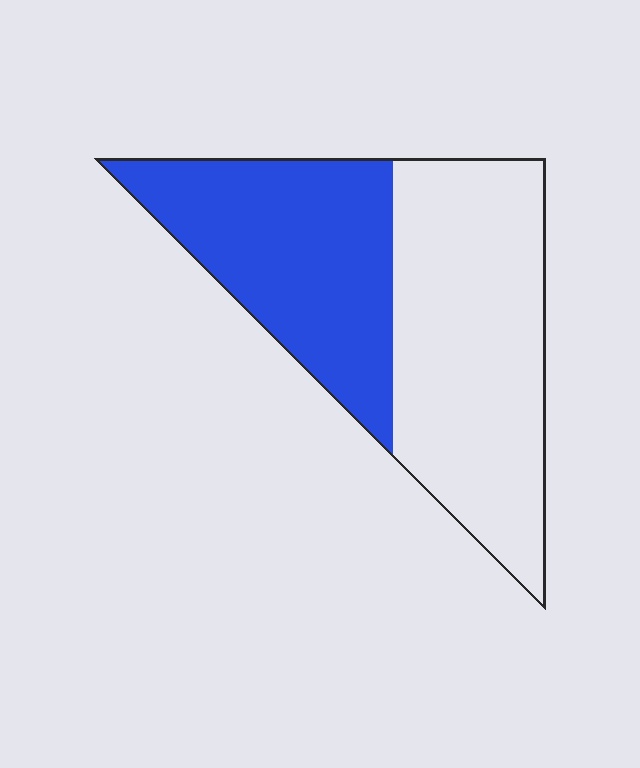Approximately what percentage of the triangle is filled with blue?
Approximately 45%.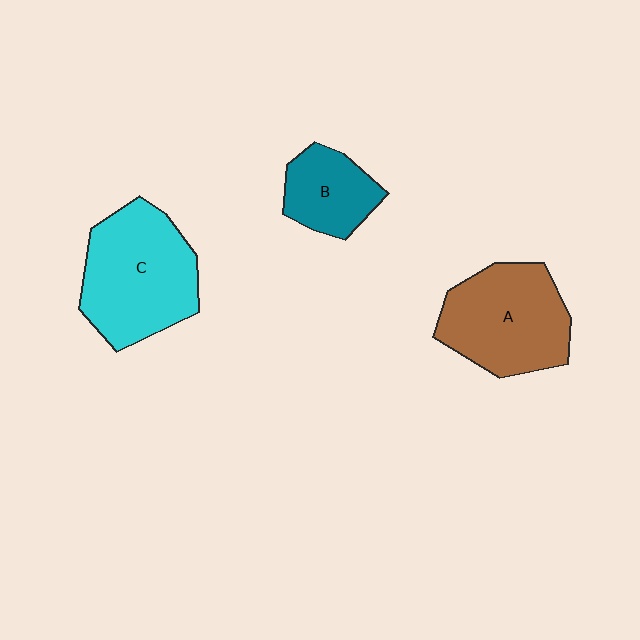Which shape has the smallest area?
Shape B (teal).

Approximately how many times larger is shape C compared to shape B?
Approximately 2.0 times.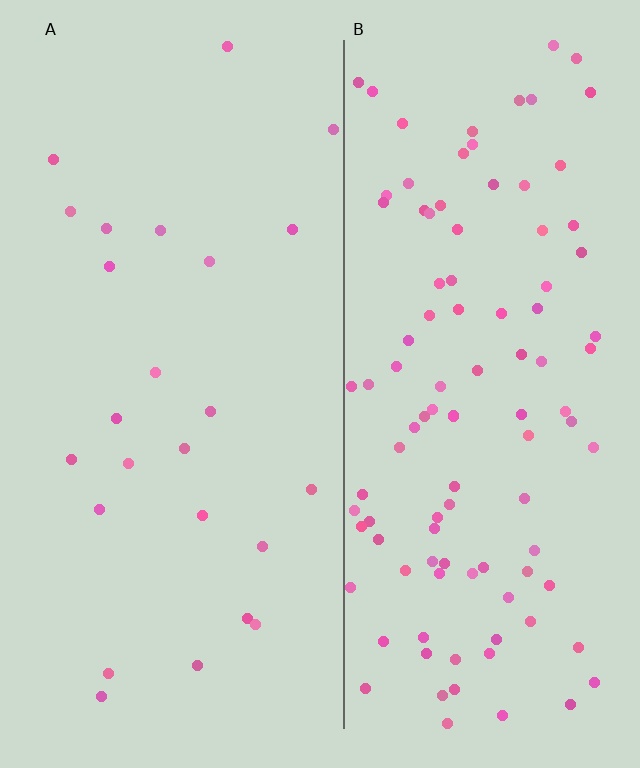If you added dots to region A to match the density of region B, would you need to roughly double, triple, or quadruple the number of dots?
Approximately quadruple.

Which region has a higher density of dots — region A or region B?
B (the right).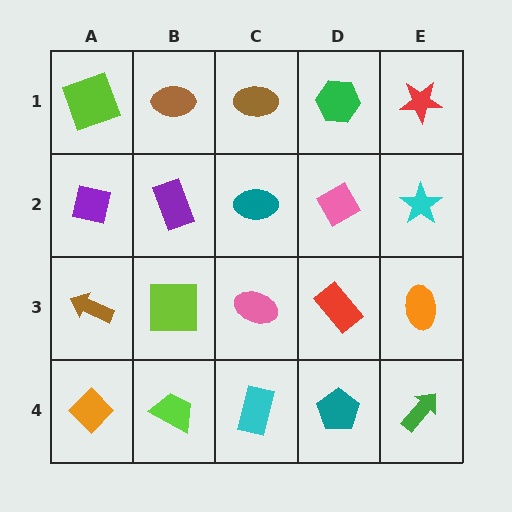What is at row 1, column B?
A brown ellipse.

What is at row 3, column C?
A pink ellipse.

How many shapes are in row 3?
5 shapes.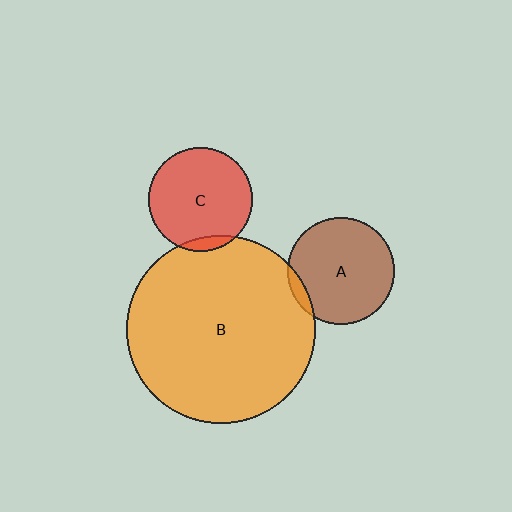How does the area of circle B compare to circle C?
Approximately 3.3 times.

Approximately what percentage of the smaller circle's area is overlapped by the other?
Approximately 5%.